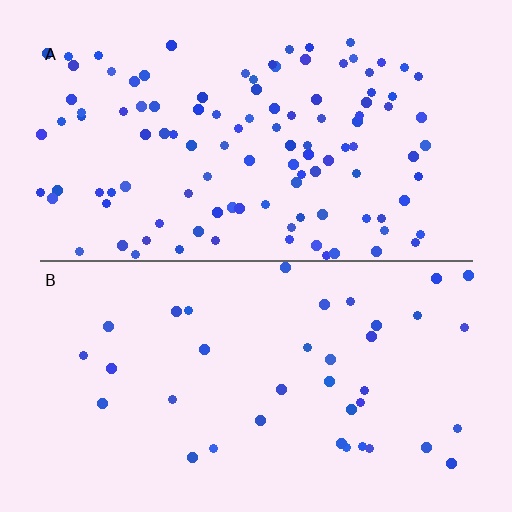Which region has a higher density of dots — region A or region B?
A (the top).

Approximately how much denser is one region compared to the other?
Approximately 2.9× — region A over region B.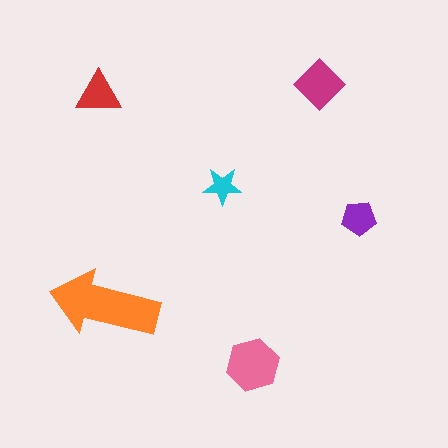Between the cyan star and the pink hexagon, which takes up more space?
The pink hexagon.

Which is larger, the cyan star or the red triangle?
The red triangle.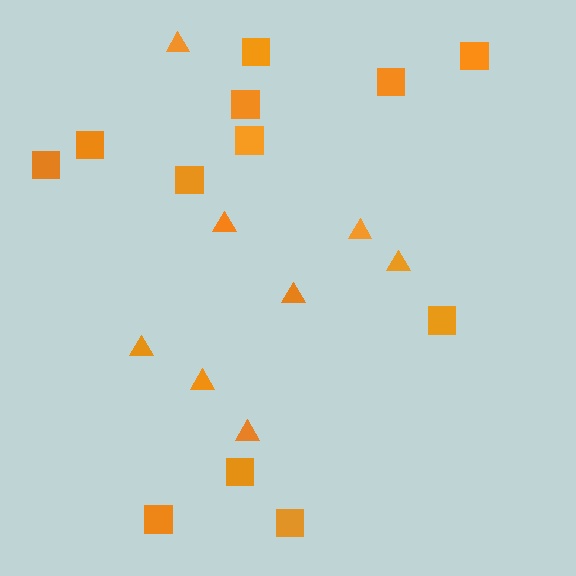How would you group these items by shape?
There are 2 groups: one group of triangles (8) and one group of squares (12).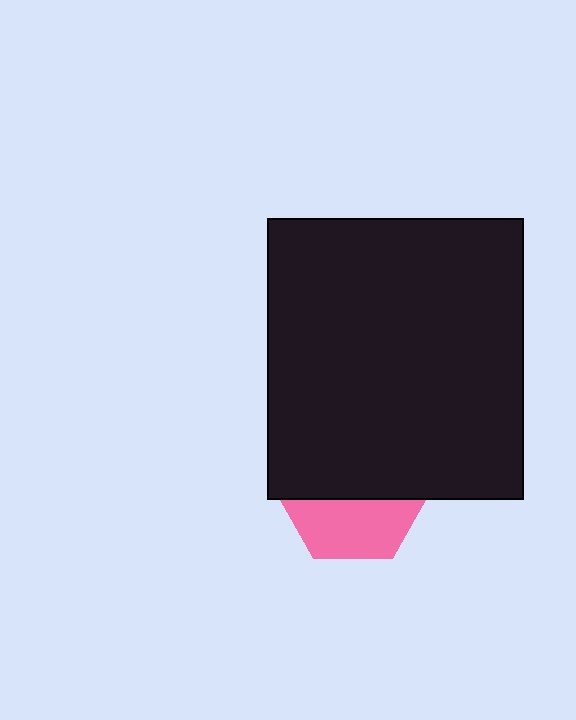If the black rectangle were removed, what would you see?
You would see the complete pink hexagon.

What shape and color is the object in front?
The object in front is a black rectangle.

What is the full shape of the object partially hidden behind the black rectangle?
The partially hidden object is a pink hexagon.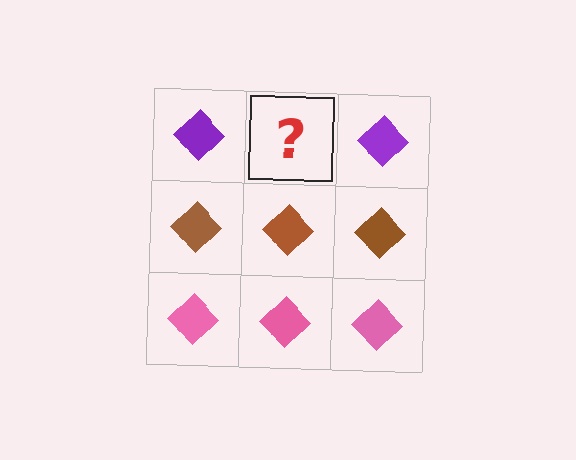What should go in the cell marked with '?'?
The missing cell should contain a purple diamond.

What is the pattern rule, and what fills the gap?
The rule is that each row has a consistent color. The gap should be filled with a purple diamond.